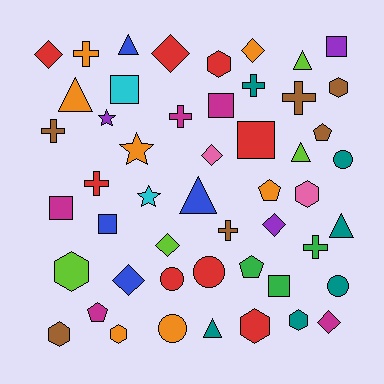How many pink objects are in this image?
There are 2 pink objects.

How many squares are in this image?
There are 7 squares.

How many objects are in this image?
There are 50 objects.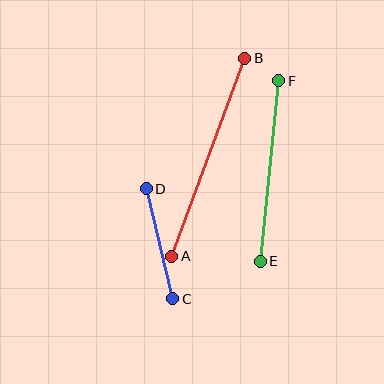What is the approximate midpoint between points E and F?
The midpoint is at approximately (269, 171) pixels.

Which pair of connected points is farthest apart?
Points A and B are farthest apart.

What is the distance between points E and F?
The distance is approximately 181 pixels.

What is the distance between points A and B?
The distance is approximately 211 pixels.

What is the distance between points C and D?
The distance is approximately 113 pixels.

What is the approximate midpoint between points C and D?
The midpoint is at approximately (160, 244) pixels.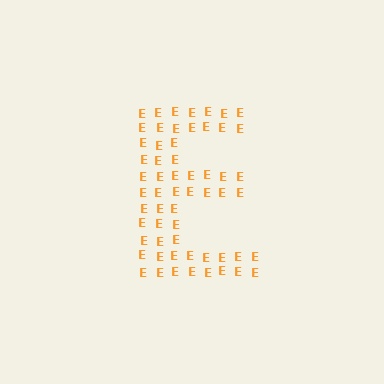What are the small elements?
The small elements are letter E's.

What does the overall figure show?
The overall figure shows the letter E.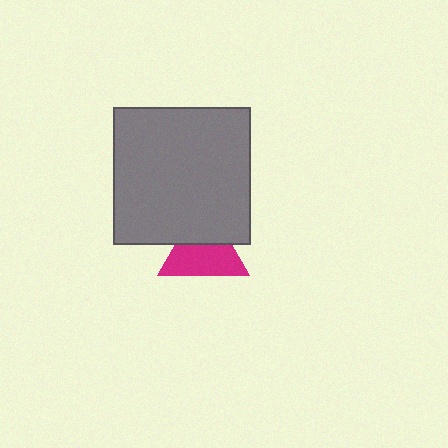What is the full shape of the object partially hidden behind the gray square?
The partially hidden object is a magenta triangle.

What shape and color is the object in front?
The object in front is a gray square.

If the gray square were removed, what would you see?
You would see the complete magenta triangle.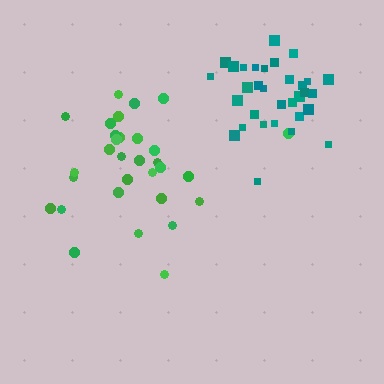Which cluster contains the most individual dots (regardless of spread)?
Teal (33).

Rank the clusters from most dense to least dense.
teal, green.